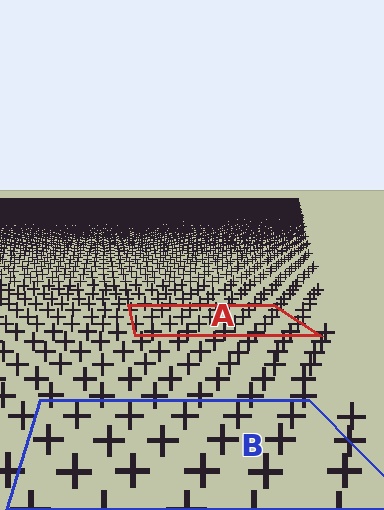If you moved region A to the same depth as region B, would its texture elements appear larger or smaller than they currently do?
They would appear larger. At a closer depth, the same texture elements are projected at a bigger on-screen size.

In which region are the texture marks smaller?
The texture marks are smaller in region A, because it is farther away.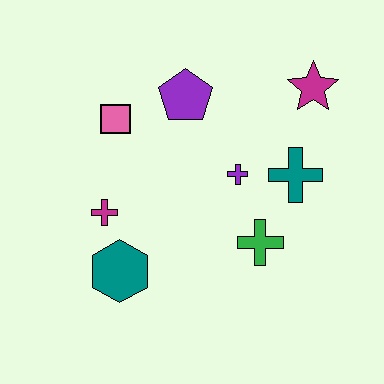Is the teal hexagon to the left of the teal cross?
Yes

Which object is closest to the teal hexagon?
The magenta cross is closest to the teal hexagon.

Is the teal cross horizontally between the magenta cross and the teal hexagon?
No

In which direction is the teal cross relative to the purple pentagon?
The teal cross is to the right of the purple pentagon.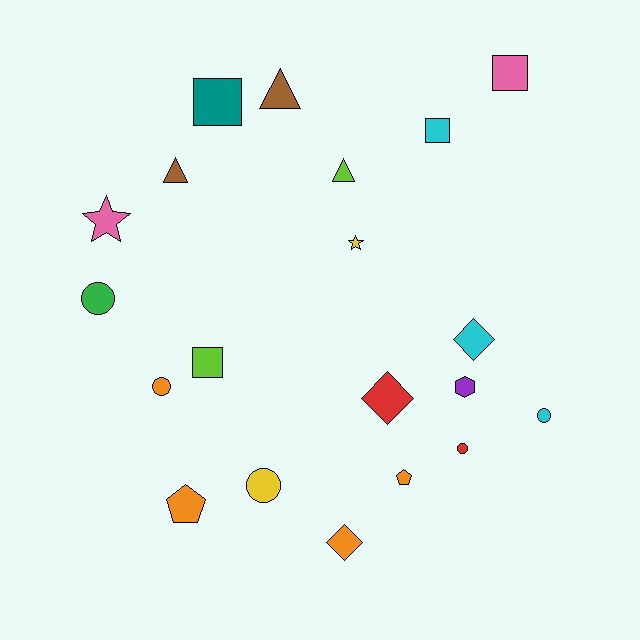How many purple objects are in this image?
There is 1 purple object.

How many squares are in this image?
There are 4 squares.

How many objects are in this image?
There are 20 objects.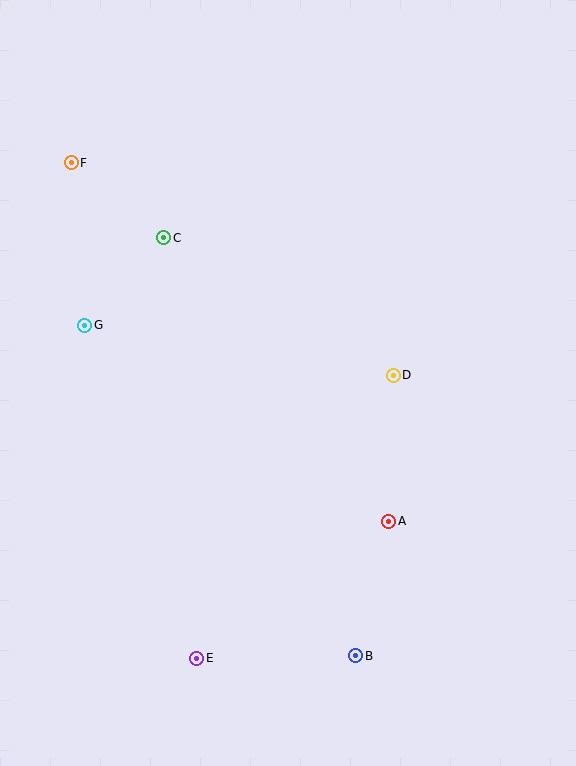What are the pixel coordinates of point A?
Point A is at (389, 521).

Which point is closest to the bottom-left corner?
Point E is closest to the bottom-left corner.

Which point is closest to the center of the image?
Point D at (393, 375) is closest to the center.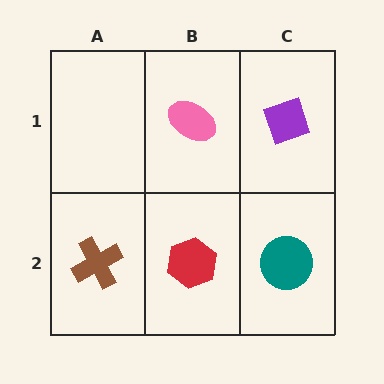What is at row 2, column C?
A teal circle.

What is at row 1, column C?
A purple diamond.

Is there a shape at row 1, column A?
No, that cell is empty.